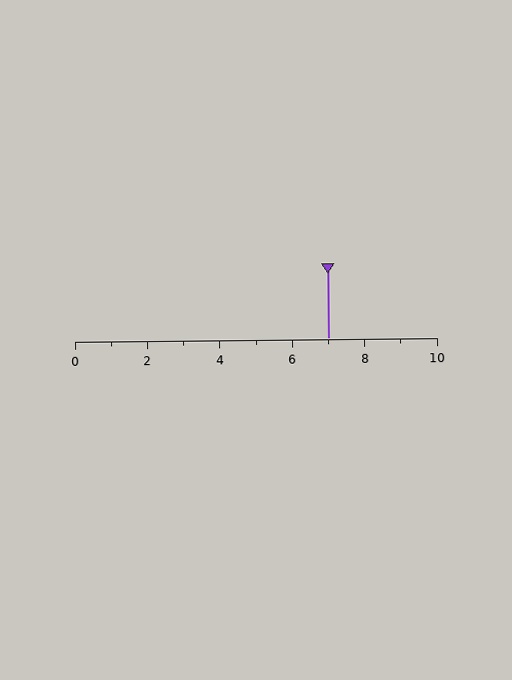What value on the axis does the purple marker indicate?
The marker indicates approximately 7.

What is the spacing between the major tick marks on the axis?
The major ticks are spaced 2 apart.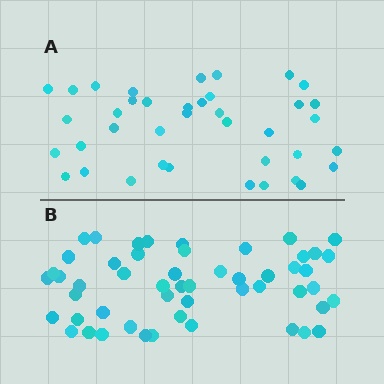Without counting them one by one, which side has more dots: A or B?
Region B (the bottom region) has more dots.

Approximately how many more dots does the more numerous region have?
Region B has approximately 15 more dots than region A.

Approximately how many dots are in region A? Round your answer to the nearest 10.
About 40 dots. (The exact count is 39, which rounds to 40.)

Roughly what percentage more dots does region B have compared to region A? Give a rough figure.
About 35% more.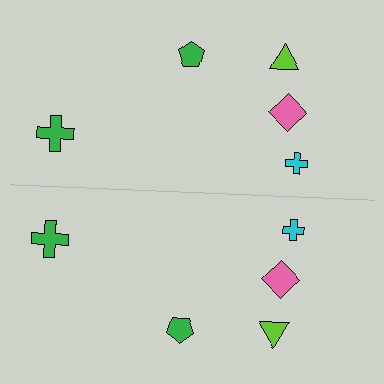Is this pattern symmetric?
Yes, this pattern has bilateral (reflection) symmetry.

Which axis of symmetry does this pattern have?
The pattern has a horizontal axis of symmetry running through the center of the image.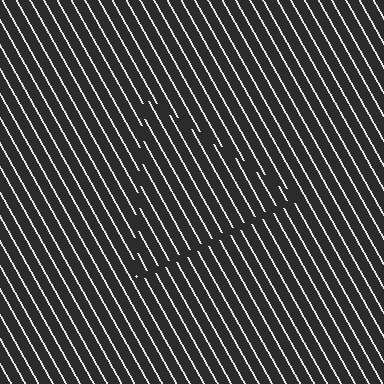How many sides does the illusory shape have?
3 sides — the line-ends trace a triangle.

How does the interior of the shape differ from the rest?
The interior of the shape contains the same grating, shifted by half a period — the contour is defined by the phase discontinuity where line-ends from the inner and outer gratings abut.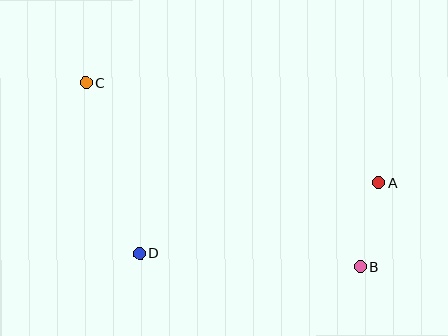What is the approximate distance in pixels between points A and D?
The distance between A and D is approximately 250 pixels.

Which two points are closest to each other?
Points A and B are closest to each other.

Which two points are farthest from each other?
Points B and C are farthest from each other.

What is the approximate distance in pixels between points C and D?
The distance between C and D is approximately 180 pixels.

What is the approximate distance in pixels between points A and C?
The distance between A and C is approximately 310 pixels.